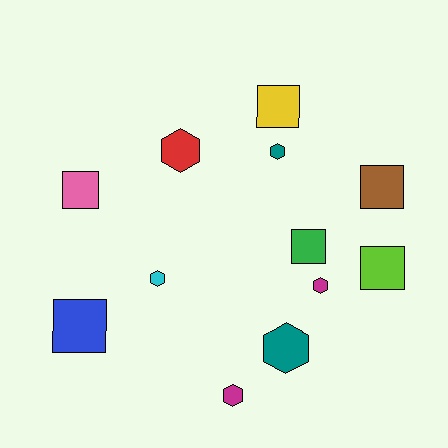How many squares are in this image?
There are 6 squares.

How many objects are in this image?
There are 12 objects.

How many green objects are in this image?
There is 1 green object.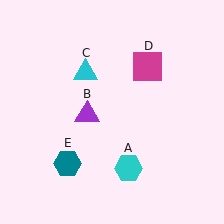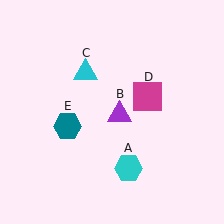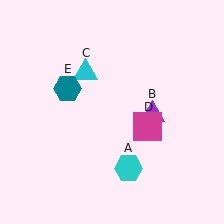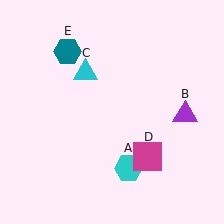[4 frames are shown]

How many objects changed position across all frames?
3 objects changed position: purple triangle (object B), magenta square (object D), teal hexagon (object E).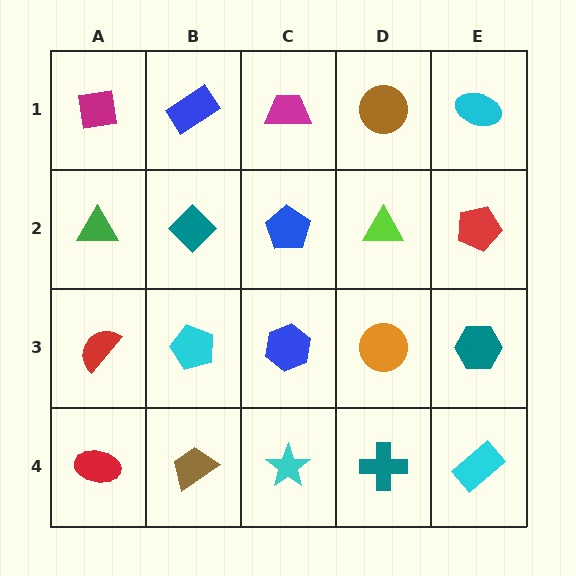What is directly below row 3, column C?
A cyan star.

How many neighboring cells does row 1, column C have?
3.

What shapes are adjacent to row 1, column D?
A lime triangle (row 2, column D), a magenta trapezoid (row 1, column C), a cyan ellipse (row 1, column E).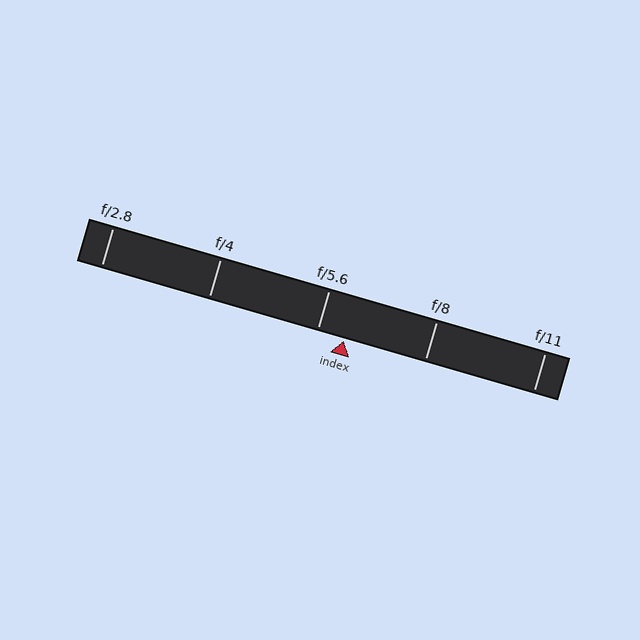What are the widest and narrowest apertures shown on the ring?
The widest aperture shown is f/2.8 and the narrowest is f/11.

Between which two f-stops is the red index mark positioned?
The index mark is between f/5.6 and f/8.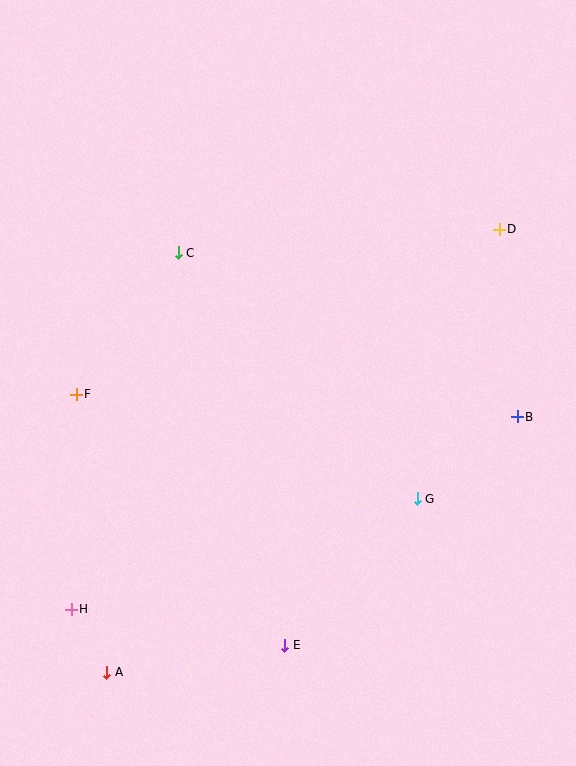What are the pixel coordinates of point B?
Point B is at (517, 417).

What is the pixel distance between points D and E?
The distance between D and E is 468 pixels.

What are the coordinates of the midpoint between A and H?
The midpoint between A and H is at (89, 641).